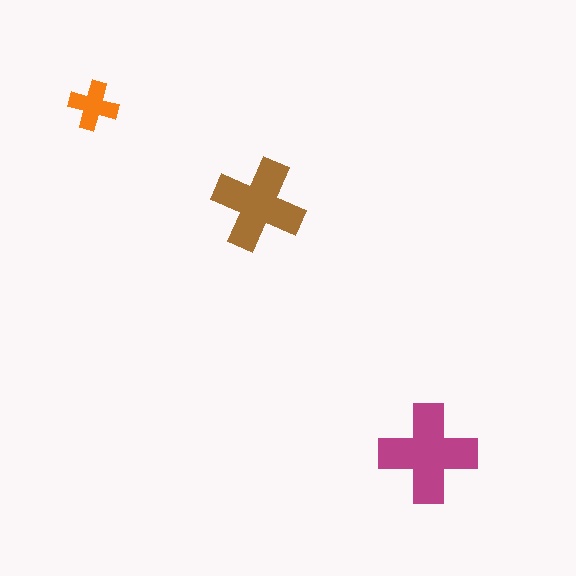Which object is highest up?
The orange cross is topmost.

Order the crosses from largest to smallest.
the magenta one, the brown one, the orange one.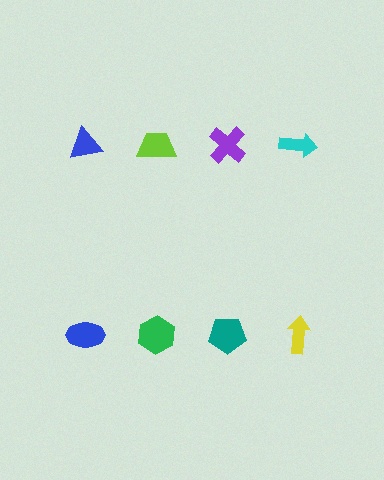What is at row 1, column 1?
A blue triangle.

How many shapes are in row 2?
4 shapes.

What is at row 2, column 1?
A blue ellipse.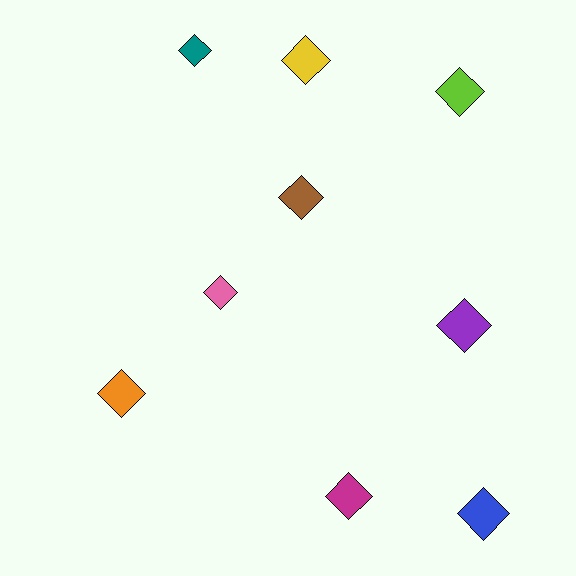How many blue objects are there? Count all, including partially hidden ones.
There is 1 blue object.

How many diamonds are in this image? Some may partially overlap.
There are 9 diamonds.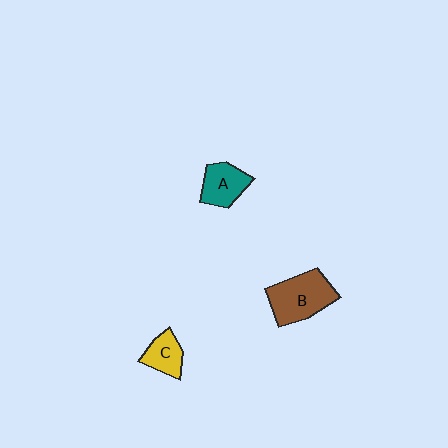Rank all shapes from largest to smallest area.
From largest to smallest: B (brown), A (teal), C (yellow).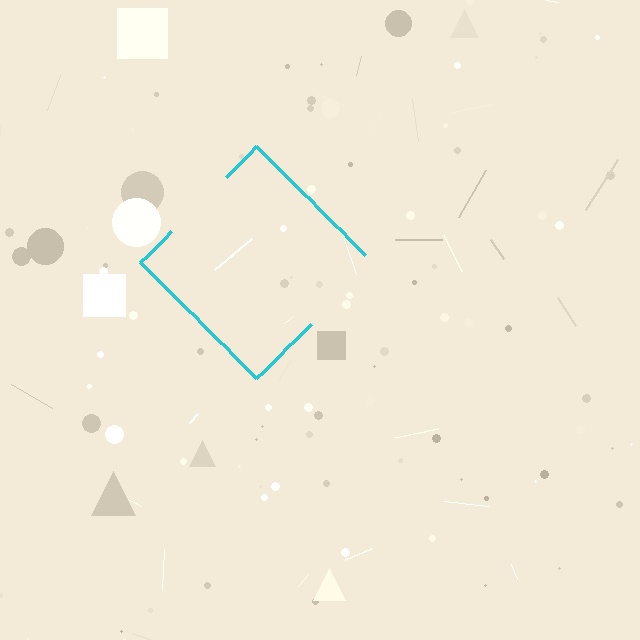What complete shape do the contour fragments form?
The contour fragments form a diamond.